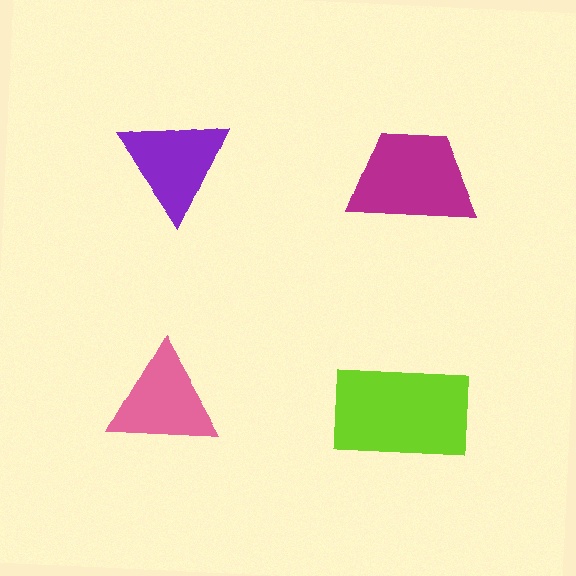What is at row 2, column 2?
A lime rectangle.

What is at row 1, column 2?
A magenta trapezoid.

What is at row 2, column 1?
A pink triangle.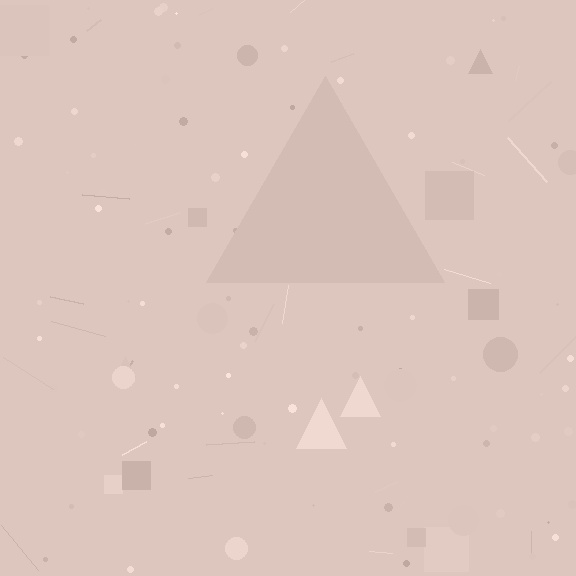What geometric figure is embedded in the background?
A triangle is embedded in the background.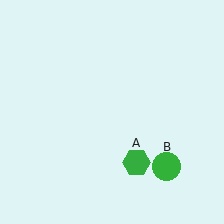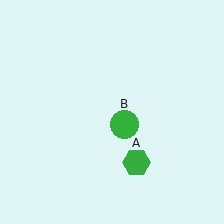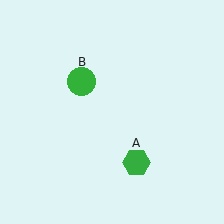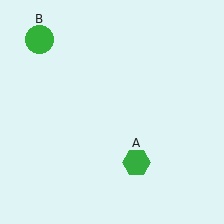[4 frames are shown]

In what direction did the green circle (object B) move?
The green circle (object B) moved up and to the left.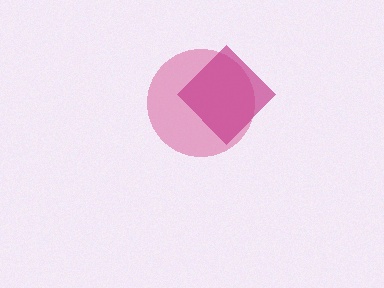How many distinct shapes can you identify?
There are 2 distinct shapes: a pink circle, a magenta diamond.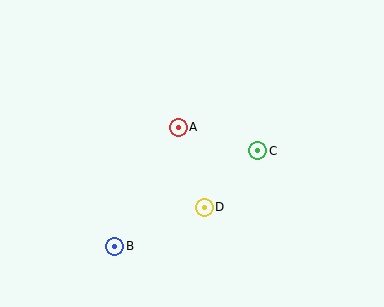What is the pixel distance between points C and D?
The distance between C and D is 78 pixels.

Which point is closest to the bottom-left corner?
Point B is closest to the bottom-left corner.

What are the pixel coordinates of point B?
Point B is at (115, 246).